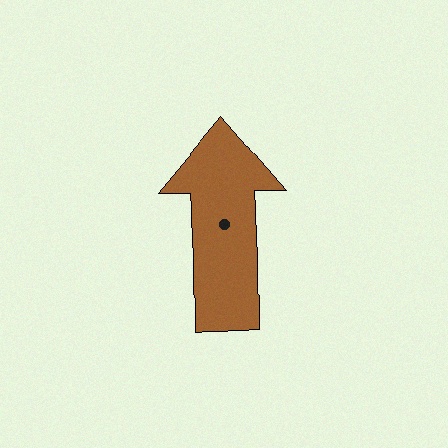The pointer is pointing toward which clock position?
Roughly 12 o'clock.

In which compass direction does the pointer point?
North.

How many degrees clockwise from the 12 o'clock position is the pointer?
Approximately 359 degrees.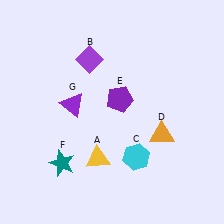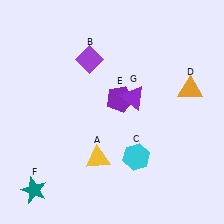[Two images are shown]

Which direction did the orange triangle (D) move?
The orange triangle (D) moved up.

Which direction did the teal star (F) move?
The teal star (F) moved left.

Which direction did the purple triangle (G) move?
The purple triangle (G) moved right.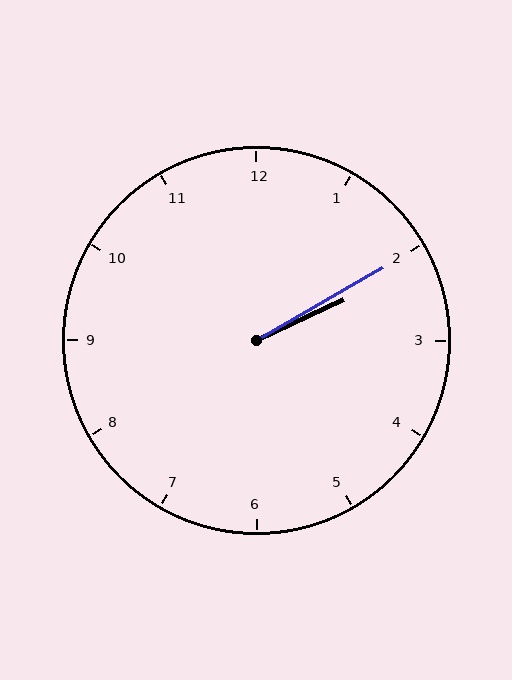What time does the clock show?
2:10.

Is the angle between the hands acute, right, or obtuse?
It is acute.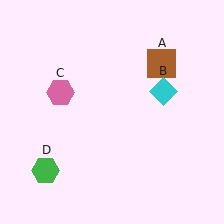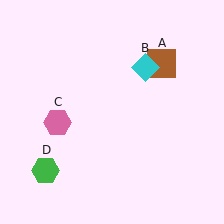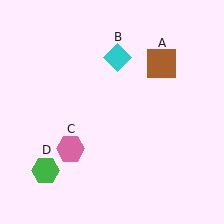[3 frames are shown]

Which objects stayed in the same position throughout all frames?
Brown square (object A) and green hexagon (object D) remained stationary.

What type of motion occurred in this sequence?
The cyan diamond (object B), pink hexagon (object C) rotated counterclockwise around the center of the scene.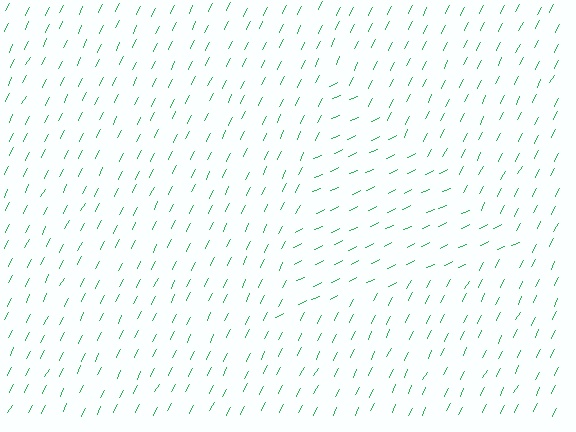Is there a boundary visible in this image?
Yes, there is a texture boundary formed by a change in line orientation.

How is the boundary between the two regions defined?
The boundary is defined purely by a change in line orientation (approximately 39 degrees difference). All lines are the same color and thickness.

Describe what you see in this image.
The image is filled with small green line segments. A triangle region in the image has lines oriented differently from the surrounding lines, creating a visible texture boundary.